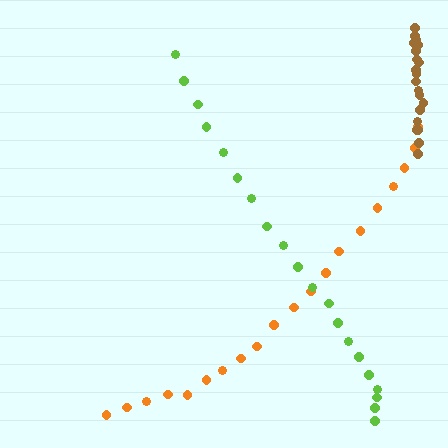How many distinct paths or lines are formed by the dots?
There are 3 distinct paths.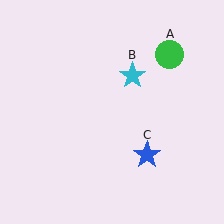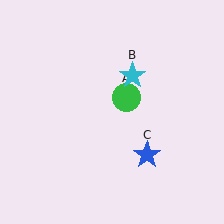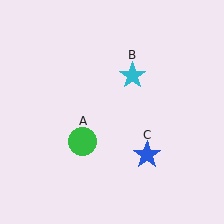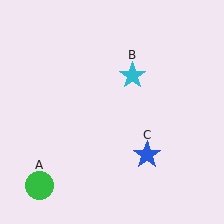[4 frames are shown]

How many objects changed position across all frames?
1 object changed position: green circle (object A).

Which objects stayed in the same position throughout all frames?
Cyan star (object B) and blue star (object C) remained stationary.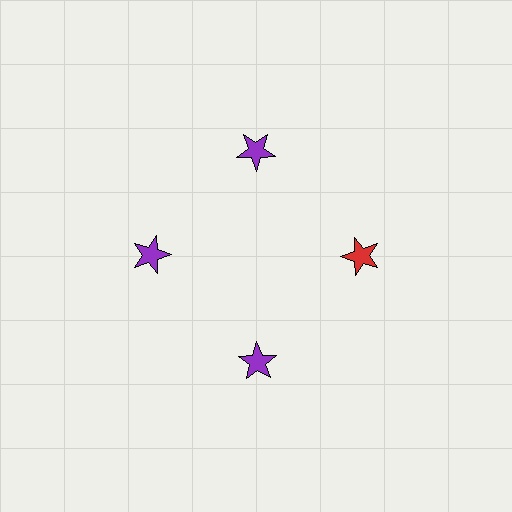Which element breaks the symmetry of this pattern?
The red star at roughly the 3 o'clock position breaks the symmetry. All other shapes are purple stars.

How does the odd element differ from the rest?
It has a different color: red instead of purple.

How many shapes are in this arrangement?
There are 4 shapes arranged in a ring pattern.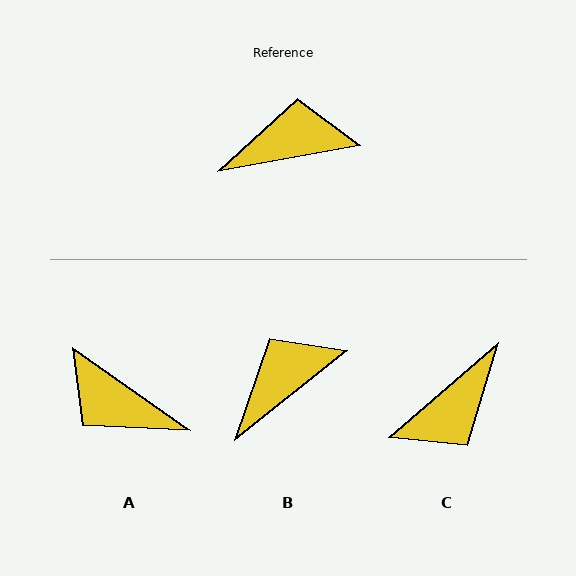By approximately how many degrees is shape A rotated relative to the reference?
Approximately 135 degrees counter-clockwise.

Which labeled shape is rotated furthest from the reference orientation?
C, about 149 degrees away.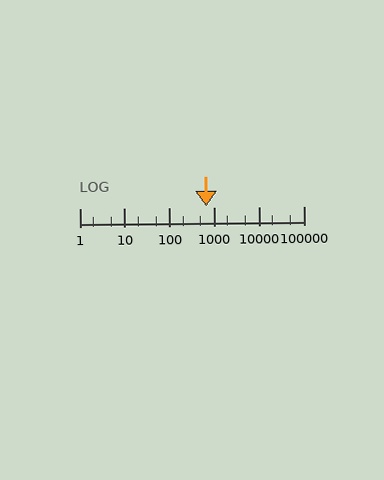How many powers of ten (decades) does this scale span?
The scale spans 5 decades, from 1 to 100000.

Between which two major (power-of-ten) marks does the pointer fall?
The pointer is between 100 and 1000.